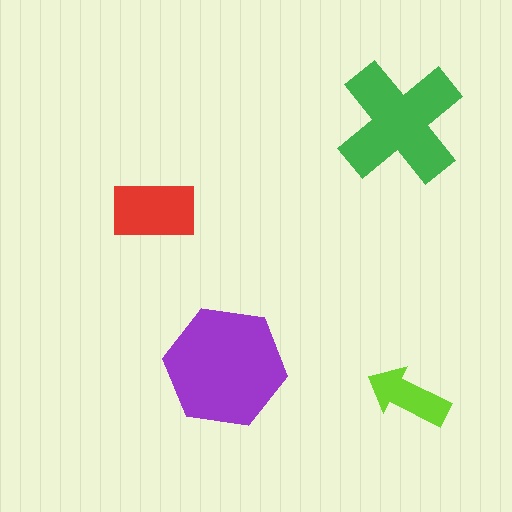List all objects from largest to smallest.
The purple hexagon, the green cross, the red rectangle, the lime arrow.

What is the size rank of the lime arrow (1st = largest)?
4th.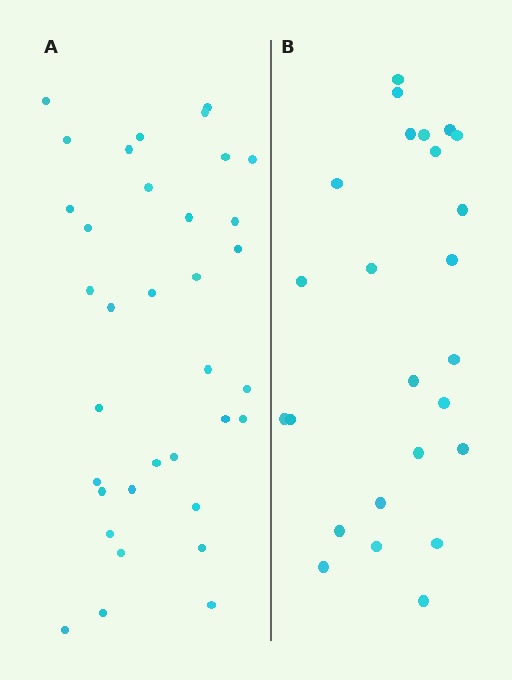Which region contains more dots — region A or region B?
Region A (the left region) has more dots.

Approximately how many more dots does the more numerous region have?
Region A has roughly 10 or so more dots than region B.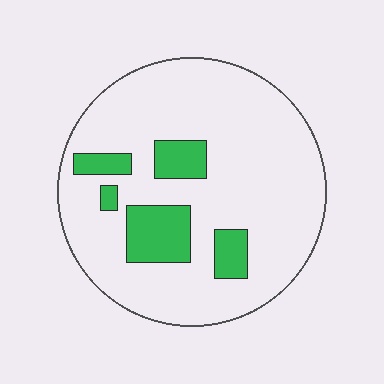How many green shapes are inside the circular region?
5.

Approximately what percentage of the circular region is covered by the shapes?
Approximately 15%.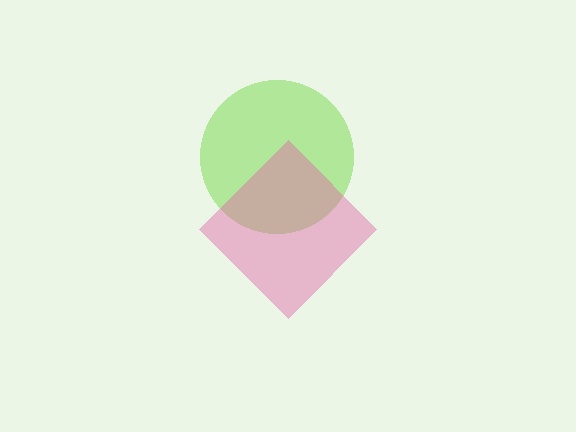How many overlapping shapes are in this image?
There are 2 overlapping shapes in the image.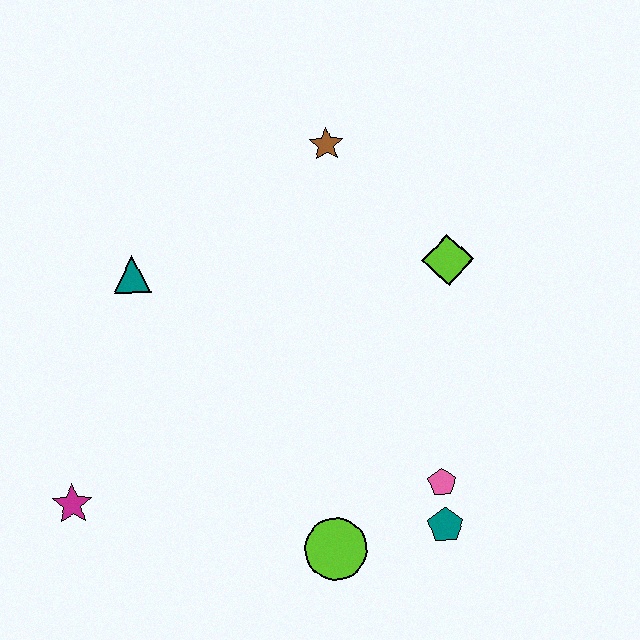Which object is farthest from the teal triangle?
The teal pentagon is farthest from the teal triangle.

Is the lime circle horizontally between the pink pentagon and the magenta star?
Yes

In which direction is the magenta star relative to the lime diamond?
The magenta star is to the left of the lime diamond.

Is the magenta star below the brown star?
Yes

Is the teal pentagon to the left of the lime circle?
No